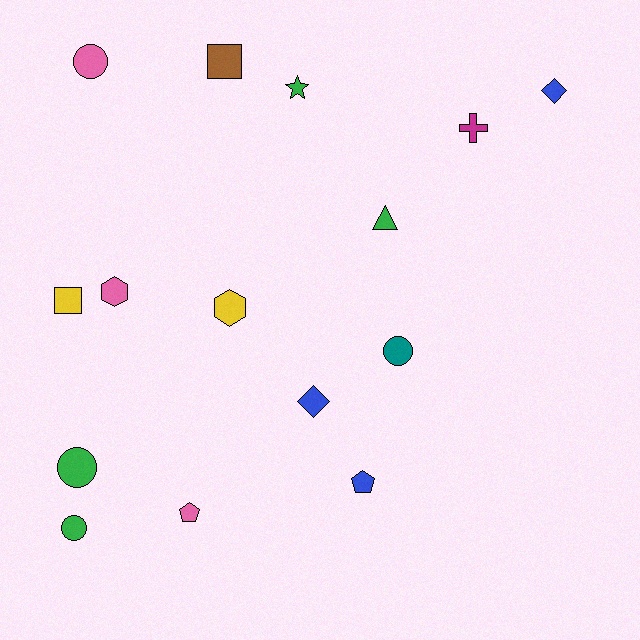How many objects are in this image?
There are 15 objects.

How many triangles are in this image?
There is 1 triangle.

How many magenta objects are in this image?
There is 1 magenta object.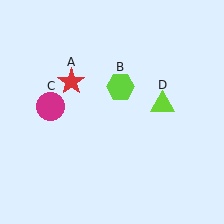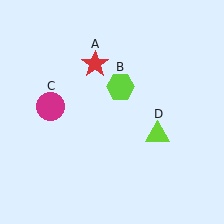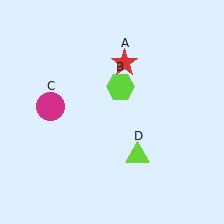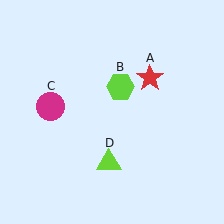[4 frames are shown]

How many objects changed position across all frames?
2 objects changed position: red star (object A), lime triangle (object D).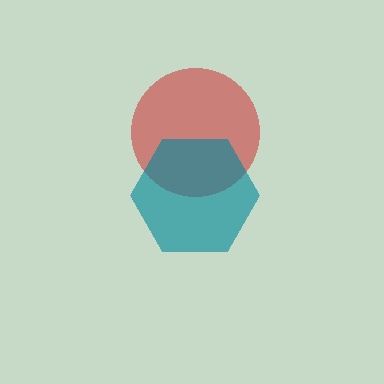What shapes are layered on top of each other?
The layered shapes are: a red circle, a teal hexagon.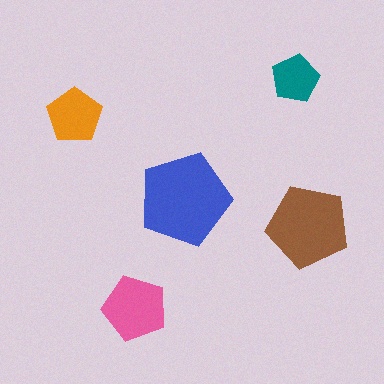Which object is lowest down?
The pink pentagon is bottommost.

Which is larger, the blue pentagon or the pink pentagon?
The blue one.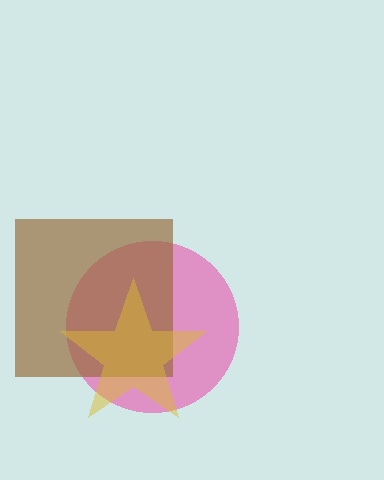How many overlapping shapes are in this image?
There are 3 overlapping shapes in the image.